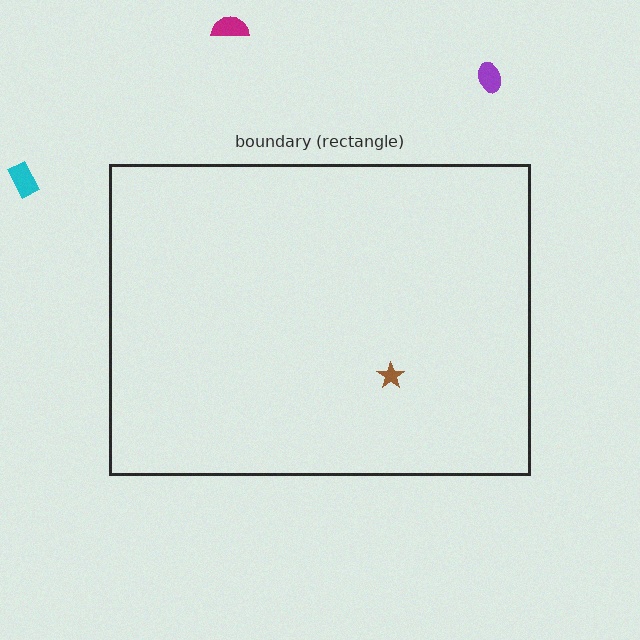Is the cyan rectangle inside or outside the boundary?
Outside.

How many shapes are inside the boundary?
1 inside, 3 outside.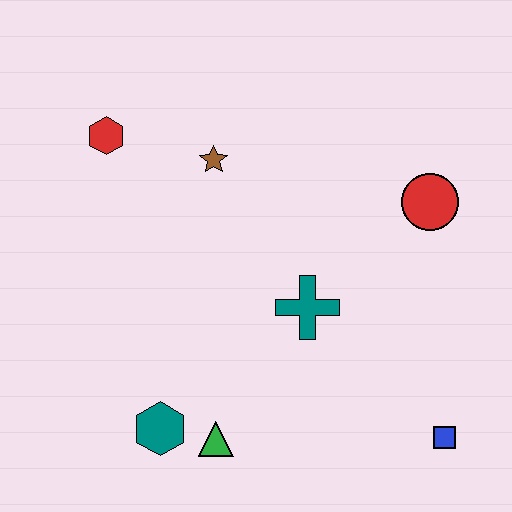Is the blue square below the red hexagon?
Yes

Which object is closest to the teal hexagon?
The green triangle is closest to the teal hexagon.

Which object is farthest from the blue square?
The red hexagon is farthest from the blue square.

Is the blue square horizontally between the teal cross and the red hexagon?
No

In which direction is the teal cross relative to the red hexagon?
The teal cross is to the right of the red hexagon.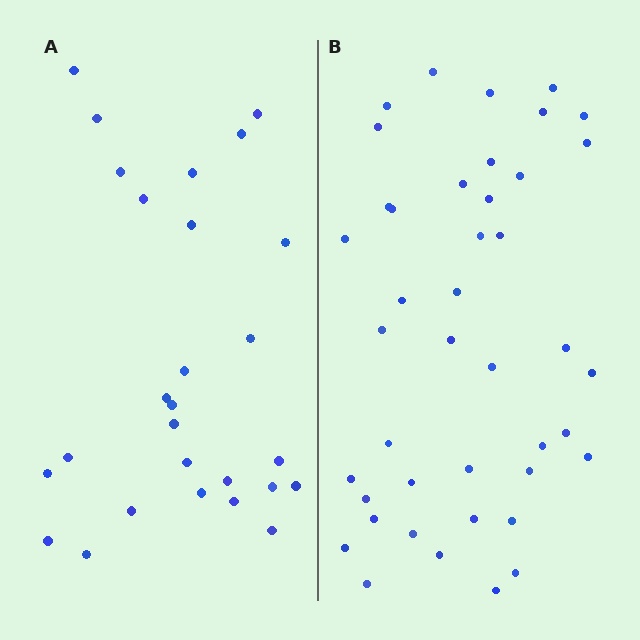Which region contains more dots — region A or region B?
Region B (the right region) has more dots.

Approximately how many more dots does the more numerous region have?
Region B has approximately 15 more dots than region A.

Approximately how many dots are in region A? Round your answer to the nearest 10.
About 30 dots. (The exact count is 27, which rounds to 30.)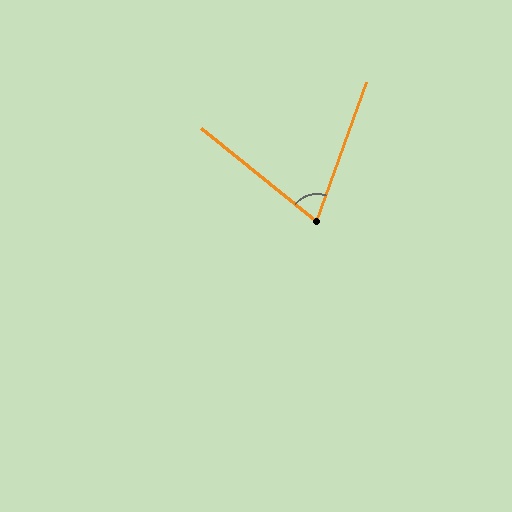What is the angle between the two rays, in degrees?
Approximately 71 degrees.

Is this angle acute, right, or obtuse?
It is acute.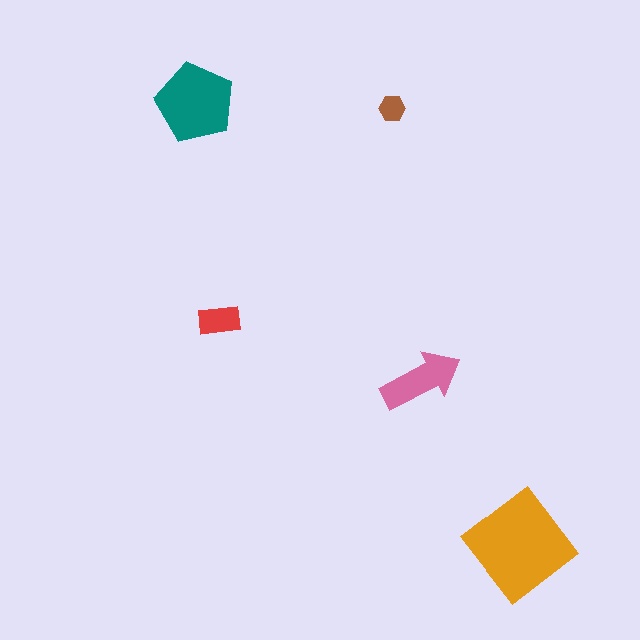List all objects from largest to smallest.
The orange diamond, the teal pentagon, the pink arrow, the red rectangle, the brown hexagon.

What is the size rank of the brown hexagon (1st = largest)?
5th.